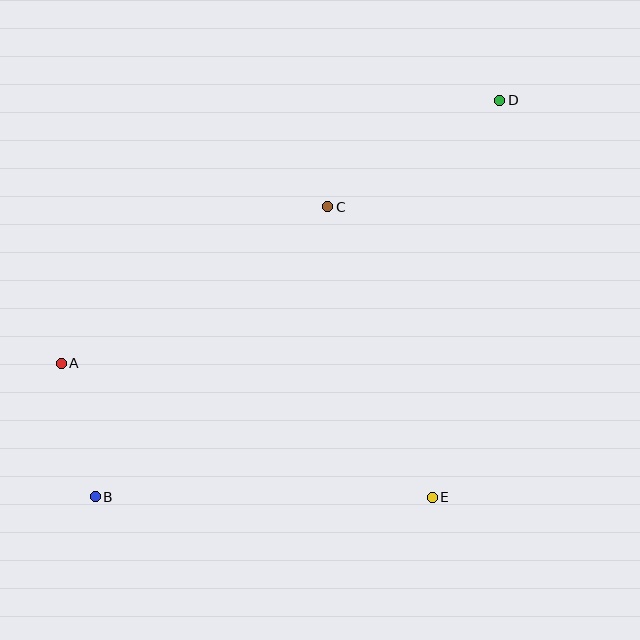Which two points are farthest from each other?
Points B and D are farthest from each other.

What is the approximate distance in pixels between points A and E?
The distance between A and E is approximately 395 pixels.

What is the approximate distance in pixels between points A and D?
The distance between A and D is approximately 511 pixels.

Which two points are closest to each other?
Points A and B are closest to each other.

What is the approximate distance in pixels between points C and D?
The distance between C and D is approximately 202 pixels.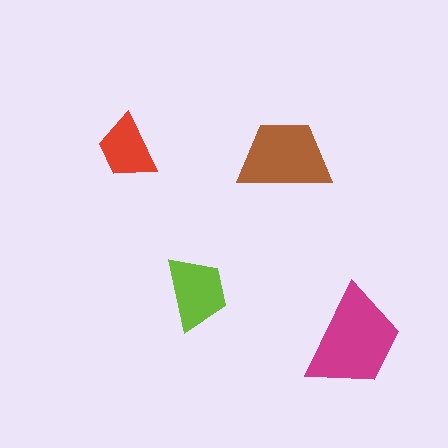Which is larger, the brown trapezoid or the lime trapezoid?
The brown one.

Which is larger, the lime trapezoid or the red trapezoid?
The lime one.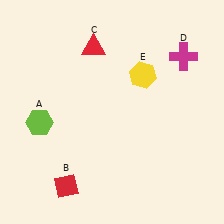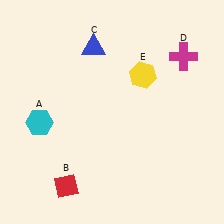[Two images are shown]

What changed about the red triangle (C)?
In Image 1, C is red. In Image 2, it changed to blue.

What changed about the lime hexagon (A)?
In Image 1, A is lime. In Image 2, it changed to cyan.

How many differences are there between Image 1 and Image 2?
There are 2 differences between the two images.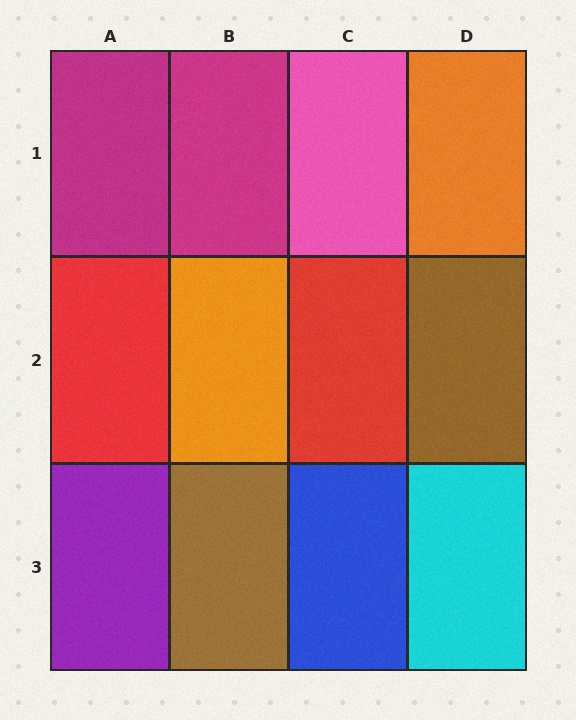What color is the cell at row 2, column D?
Brown.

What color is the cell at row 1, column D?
Orange.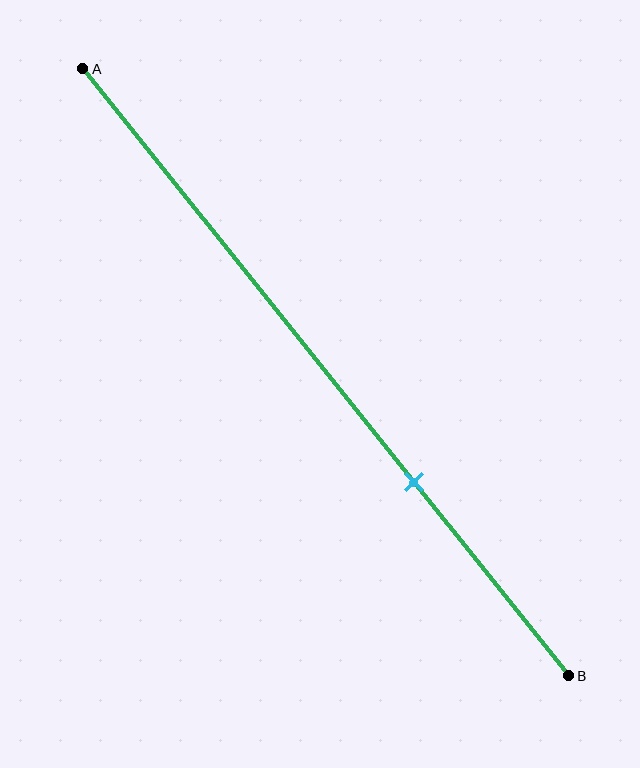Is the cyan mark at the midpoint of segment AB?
No, the mark is at about 70% from A, not at the 50% midpoint.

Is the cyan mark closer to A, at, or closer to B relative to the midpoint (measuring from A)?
The cyan mark is closer to point B than the midpoint of segment AB.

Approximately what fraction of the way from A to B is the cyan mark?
The cyan mark is approximately 70% of the way from A to B.